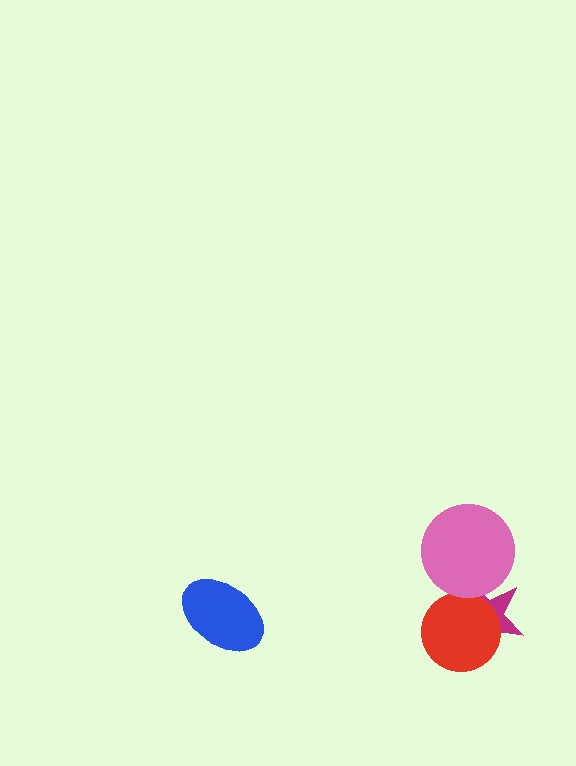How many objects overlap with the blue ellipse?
0 objects overlap with the blue ellipse.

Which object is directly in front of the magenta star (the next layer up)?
The red circle is directly in front of the magenta star.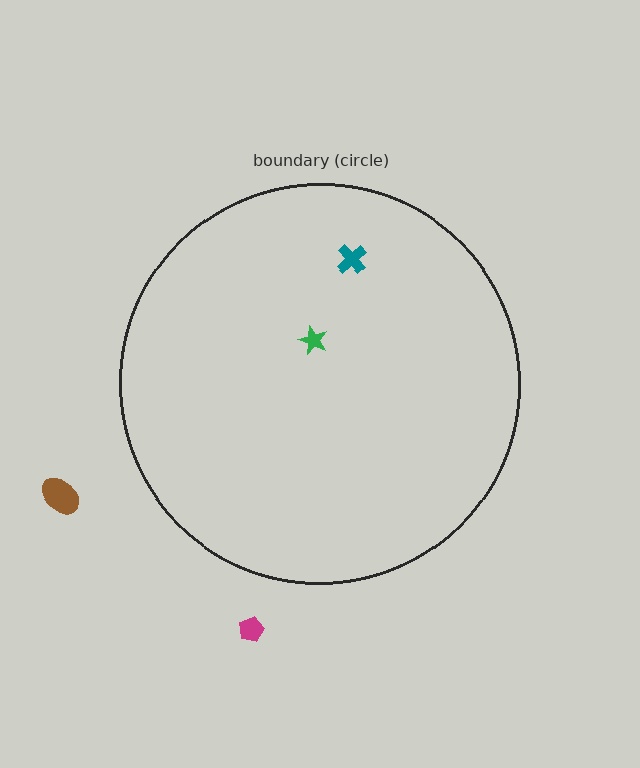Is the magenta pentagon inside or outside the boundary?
Outside.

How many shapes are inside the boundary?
2 inside, 2 outside.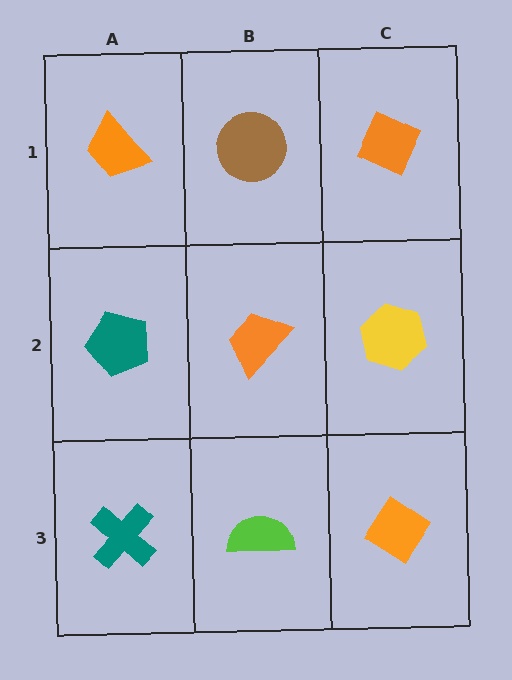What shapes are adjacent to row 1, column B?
An orange trapezoid (row 2, column B), an orange trapezoid (row 1, column A), an orange diamond (row 1, column C).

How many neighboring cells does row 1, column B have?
3.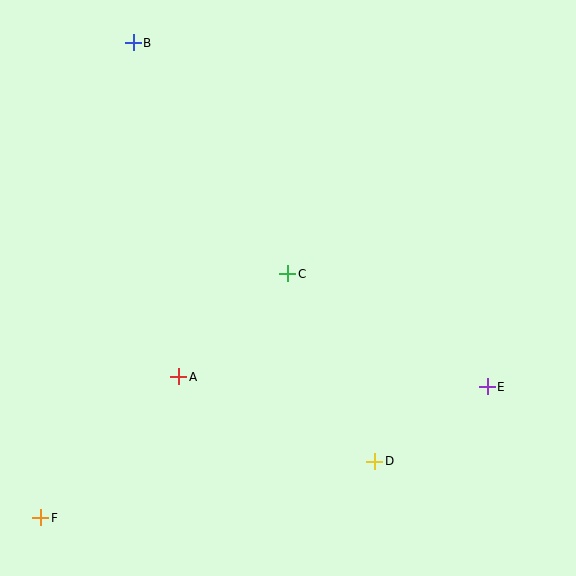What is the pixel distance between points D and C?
The distance between D and C is 207 pixels.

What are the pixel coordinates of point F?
Point F is at (41, 518).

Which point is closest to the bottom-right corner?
Point E is closest to the bottom-right corner.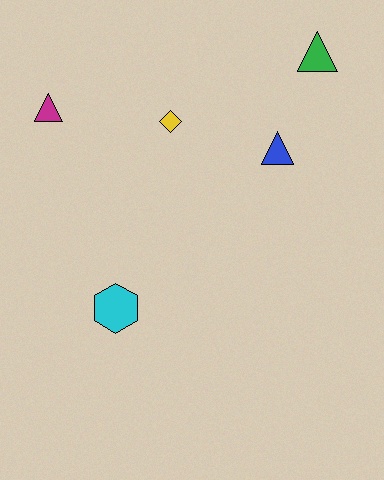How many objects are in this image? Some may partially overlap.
There are 5 objects.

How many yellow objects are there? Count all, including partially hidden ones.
There is 1 yellow object.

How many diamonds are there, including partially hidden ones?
There is 1 diamond.